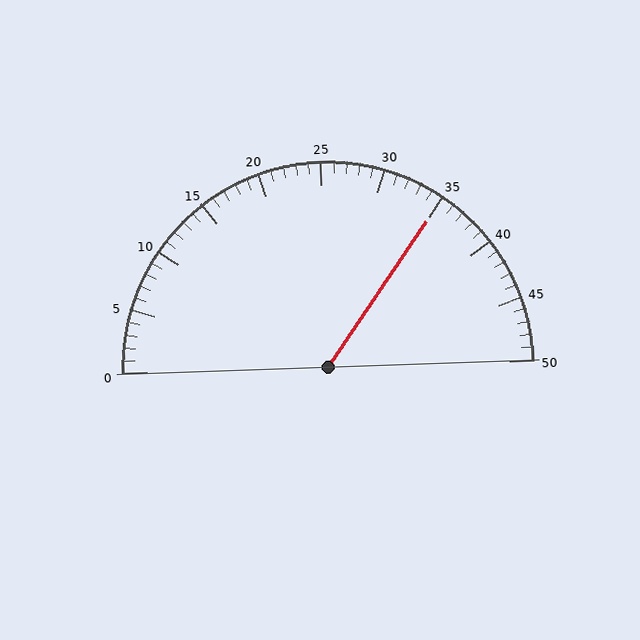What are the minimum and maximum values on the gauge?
The gauge ranges from 0 to 50.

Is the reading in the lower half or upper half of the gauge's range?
The reading is in the upper half of the range (0 to 50).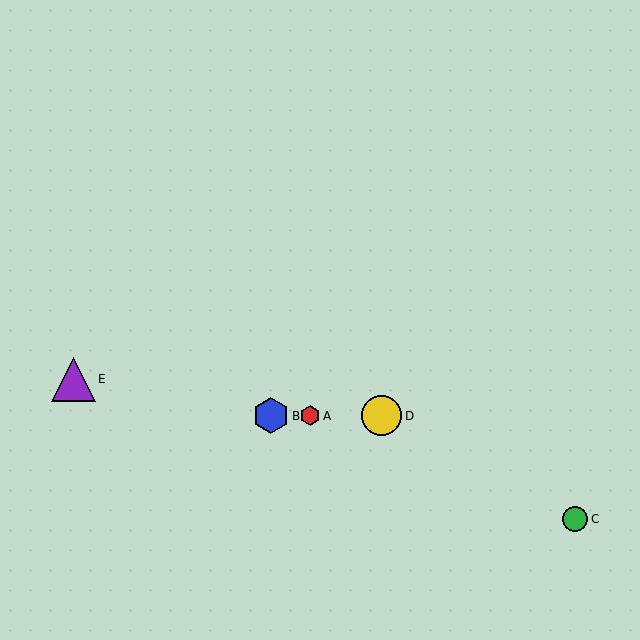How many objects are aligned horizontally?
3 objects (A, B, D) are aligned horizontally.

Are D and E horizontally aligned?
No, D is at y≈416 and E is at y≈379.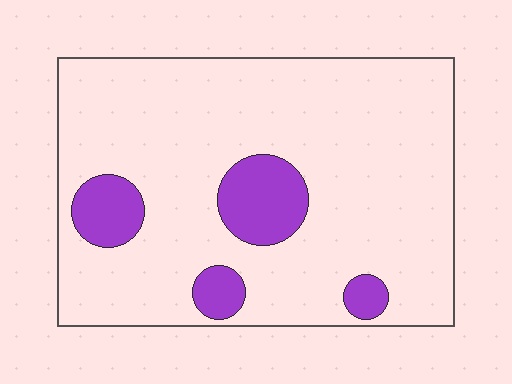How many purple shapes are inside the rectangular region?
4.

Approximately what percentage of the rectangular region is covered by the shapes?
Approximately 15%.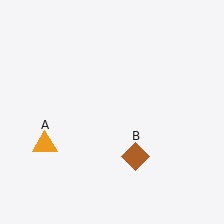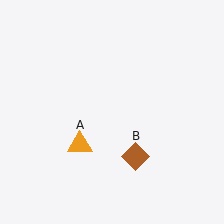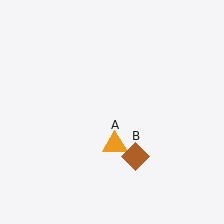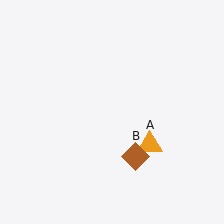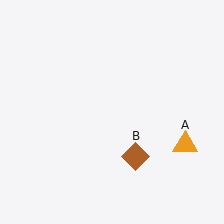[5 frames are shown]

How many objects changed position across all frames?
1 object changed position: orange triangle (object A).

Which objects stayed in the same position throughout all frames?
Brown diamond (object B) remained stationary.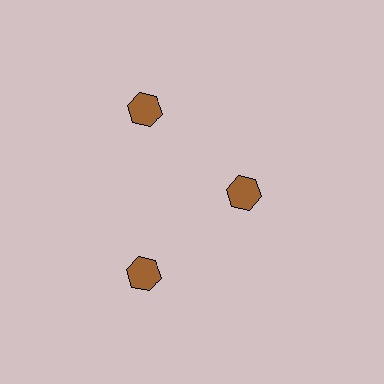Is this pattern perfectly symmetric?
No. The 3 brown hexagons are arranged in a ring, but one element near the 3 o'clock position is pulled inward toward the center, breaking the 3-fold rotational symmetry.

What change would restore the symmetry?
The symmetry would be restored by moving it outward, back onto the ring so that all 3 hexagons sit at equal angles and equal distance from the center.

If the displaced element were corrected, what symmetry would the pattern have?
It would have 3-fold rotational symmetry — the pattern would map onto itself every 120 degrees.